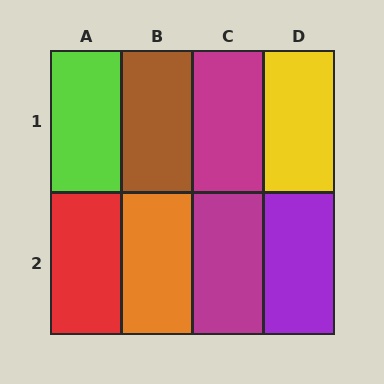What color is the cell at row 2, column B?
Orange.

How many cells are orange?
1 cell is orange.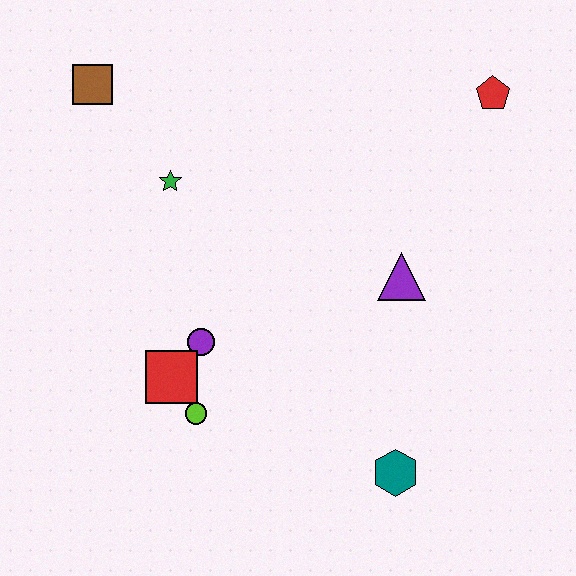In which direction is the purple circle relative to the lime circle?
The purple circle is above the lime circle.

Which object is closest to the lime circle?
The red square is closest to the lime circle.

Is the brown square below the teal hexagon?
No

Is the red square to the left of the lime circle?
Yes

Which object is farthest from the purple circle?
The red pentagon is farthest from the purple circle.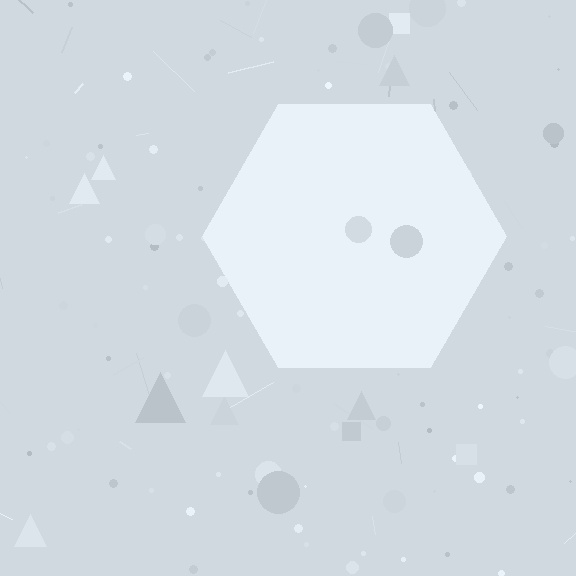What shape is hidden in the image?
A hexagon is hidden in the image.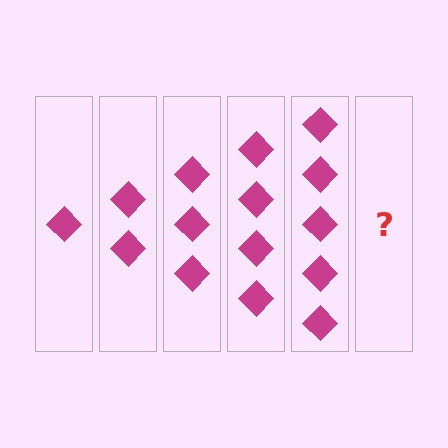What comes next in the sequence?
The next element should be 6 diamonds.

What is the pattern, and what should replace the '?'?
The pattern is that each step adds one more diamond. The '?' should be 6 diamonds.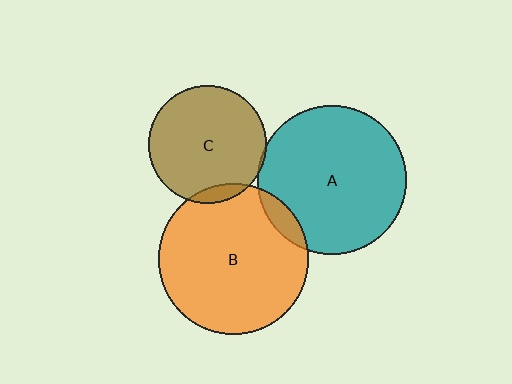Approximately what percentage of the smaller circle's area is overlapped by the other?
Approximately 5%.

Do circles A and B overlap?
Yes.